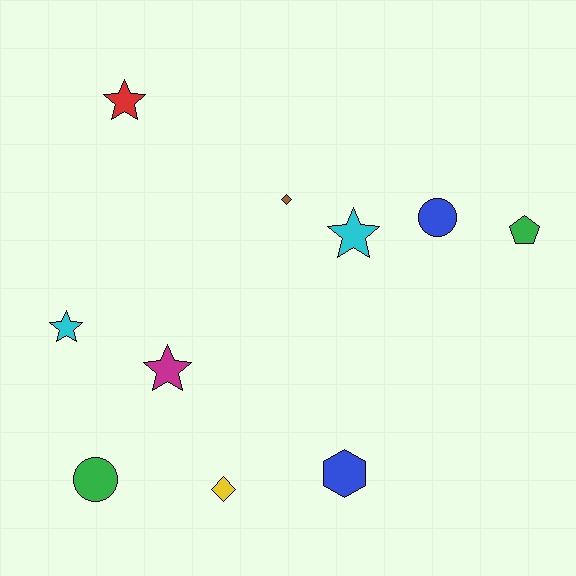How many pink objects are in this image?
There are no pink objects.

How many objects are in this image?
There are 10 objects.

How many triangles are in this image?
There are no triangles.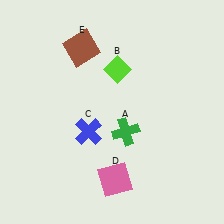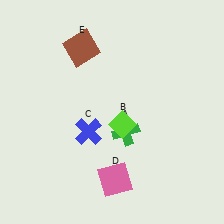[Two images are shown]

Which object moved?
The lime diamond (B) moved down.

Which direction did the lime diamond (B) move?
The lime diamond (B) moved down.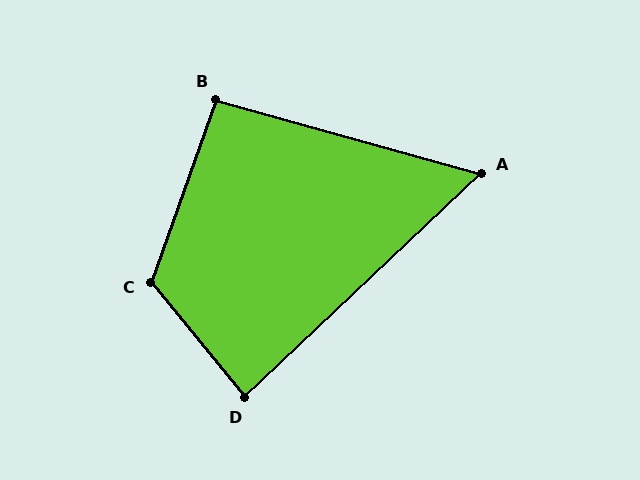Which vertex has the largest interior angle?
C, at approximately 121 degrees.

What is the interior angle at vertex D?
Approximately 86 degrees (approximately right).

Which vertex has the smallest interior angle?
A, at approximately 59 degrees.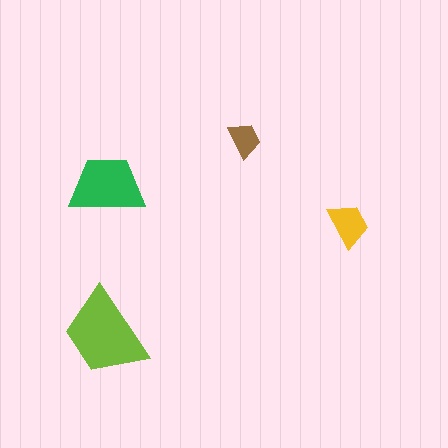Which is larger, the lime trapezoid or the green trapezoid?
The lime one.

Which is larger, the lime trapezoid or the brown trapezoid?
The lime one.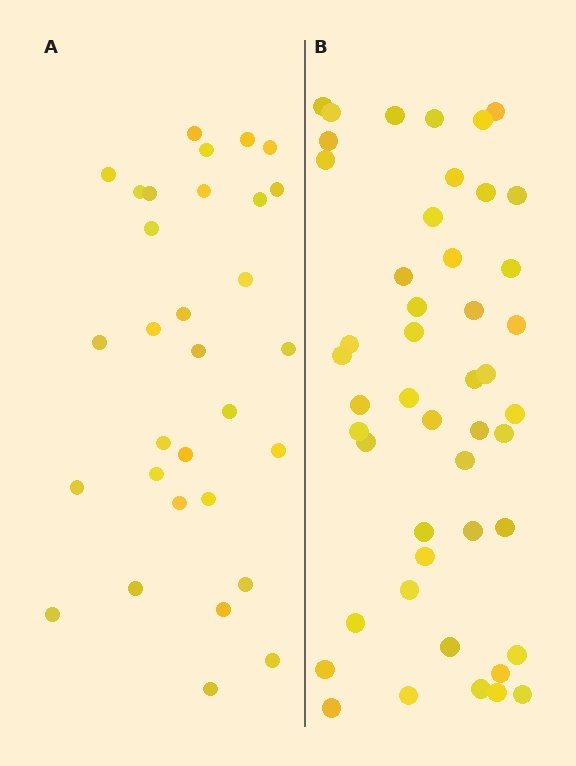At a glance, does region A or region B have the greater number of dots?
Region B (the right region) has more dots.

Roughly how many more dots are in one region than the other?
Region B has approximately 15 more dots than region A.